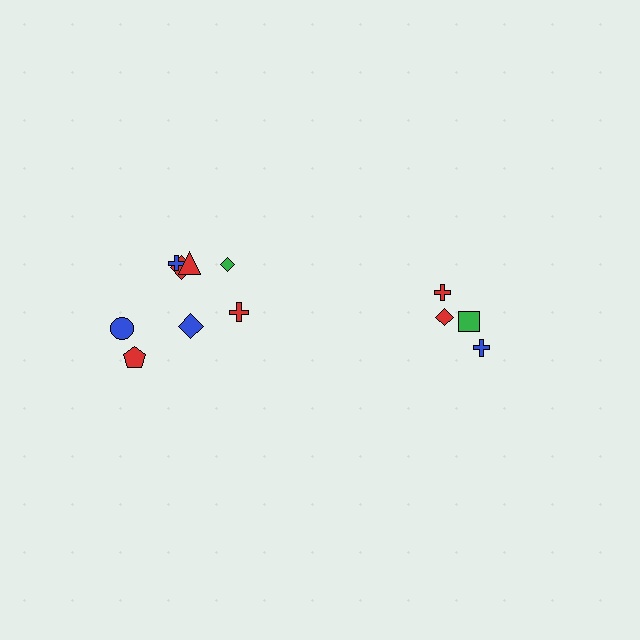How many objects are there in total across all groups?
There are 12 objects.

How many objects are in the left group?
There are 8 objects.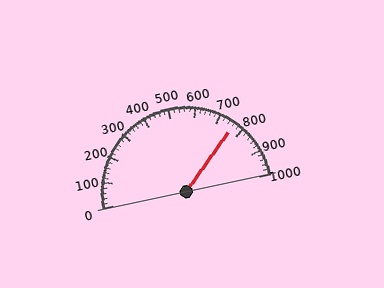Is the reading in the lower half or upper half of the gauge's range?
The reading is in the upper half of the range (0 to 1000).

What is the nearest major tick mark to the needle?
The nearest major tick mark is 800.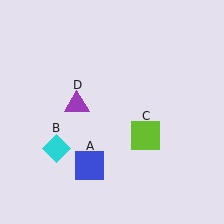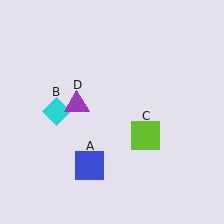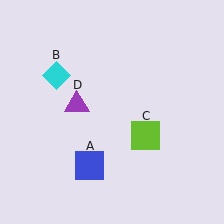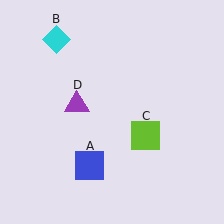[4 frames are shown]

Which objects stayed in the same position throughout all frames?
Blue square (object A) and lime square (object C) and purple triangle (object D) remained stationary.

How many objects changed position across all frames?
1 object changed position: cyan diamond (object B).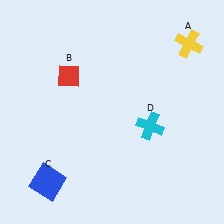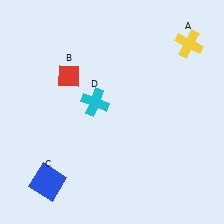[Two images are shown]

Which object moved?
The cyan cross (D) moved left.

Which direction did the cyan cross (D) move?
The cyan cross (D) moved left.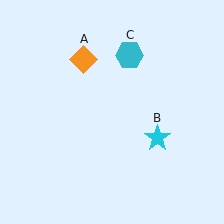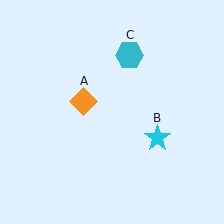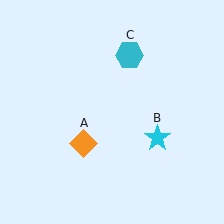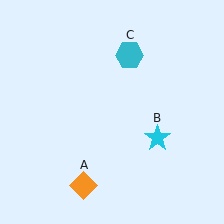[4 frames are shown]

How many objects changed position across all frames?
1 object changed position: orange diamond (object A).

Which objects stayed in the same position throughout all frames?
Cyan star (object B) and cyan hexagon (object C) remained stationary.